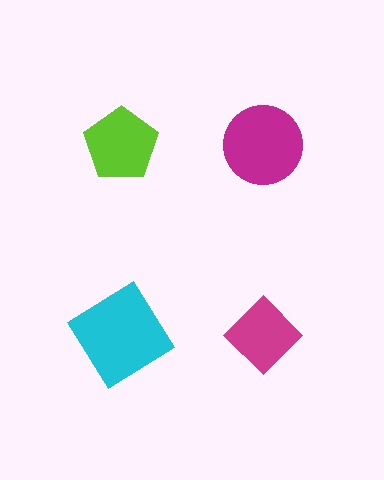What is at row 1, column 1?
A lime pentagon.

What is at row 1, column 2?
A magenta circle.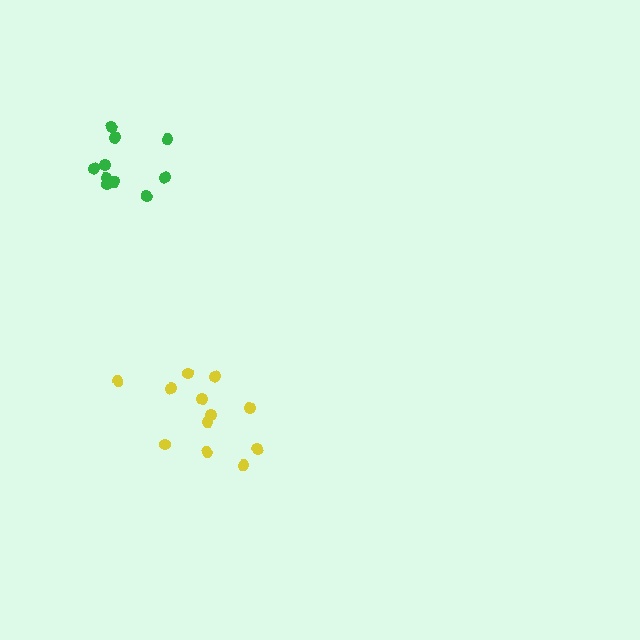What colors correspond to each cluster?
The clusters are colored: yellow, green.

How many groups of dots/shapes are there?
There are 2 groups.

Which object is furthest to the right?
The yellow cluster is rightmost.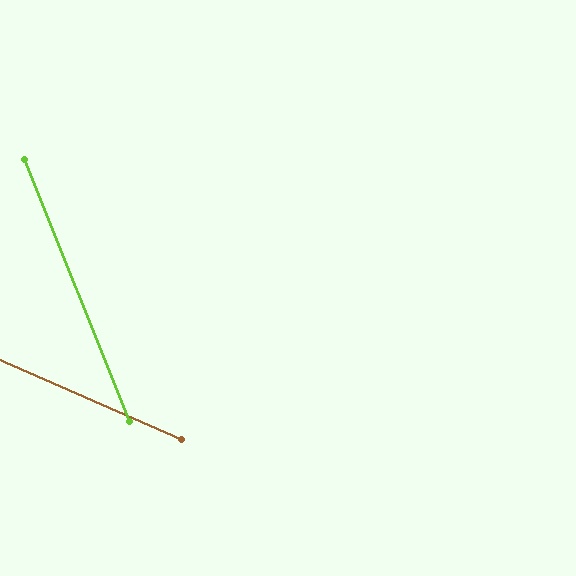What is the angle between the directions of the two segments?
Approximately 45 degrees.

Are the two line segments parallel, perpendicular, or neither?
Neither parallel nor perpendicular — they differ by about 45°.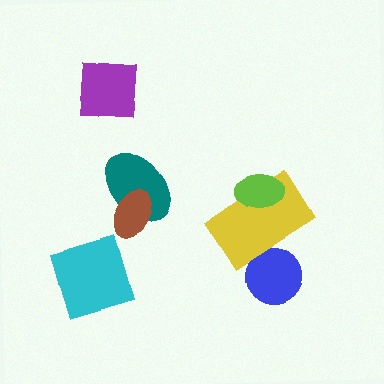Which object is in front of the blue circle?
The yellow rectangle is in front of the blue circle.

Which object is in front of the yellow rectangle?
The lime ellipse is in front of the yellow rectangle.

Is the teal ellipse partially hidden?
Yes, it is partially covered by another shape.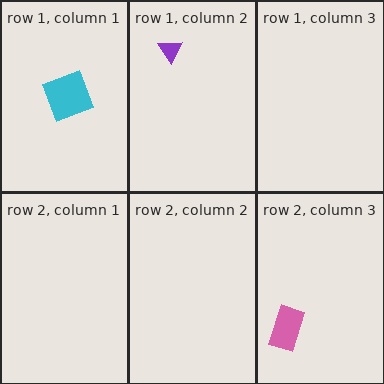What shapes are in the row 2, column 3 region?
The pink rectangle.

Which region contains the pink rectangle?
The row 2, column 3 region.